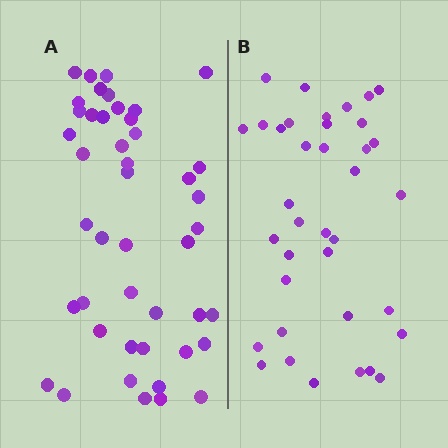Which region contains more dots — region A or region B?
Region A (the left region) has more dots.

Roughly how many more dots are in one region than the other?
Region A has roughly 8 or so more dots than region B.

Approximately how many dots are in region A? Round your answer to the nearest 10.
About 40 dots. (The exact count is 45, which rounds to 40.)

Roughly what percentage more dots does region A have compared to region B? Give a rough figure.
About 20% more.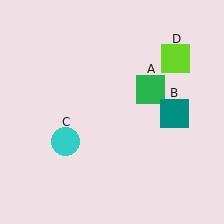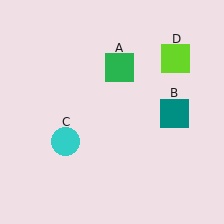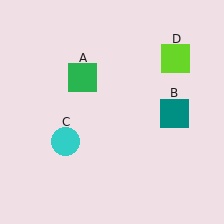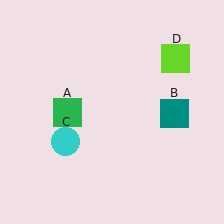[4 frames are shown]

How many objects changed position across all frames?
1 object changed position: green square (object A).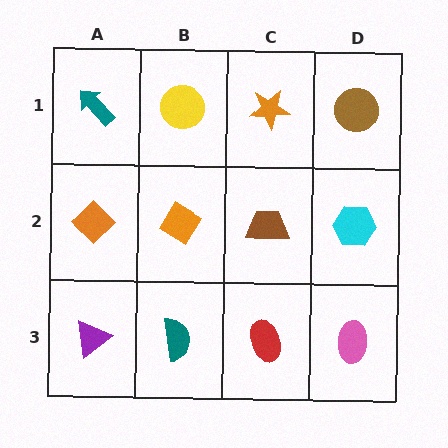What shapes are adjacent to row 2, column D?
A brown circle (row 1, column D), a pink ellipse (row 3, column D), a brown trapezoid (row 2, column C).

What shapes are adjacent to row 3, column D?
A cyan hexagon (row 2, column D), a red ellipse (row 3, column C).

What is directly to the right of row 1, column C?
A brown circle.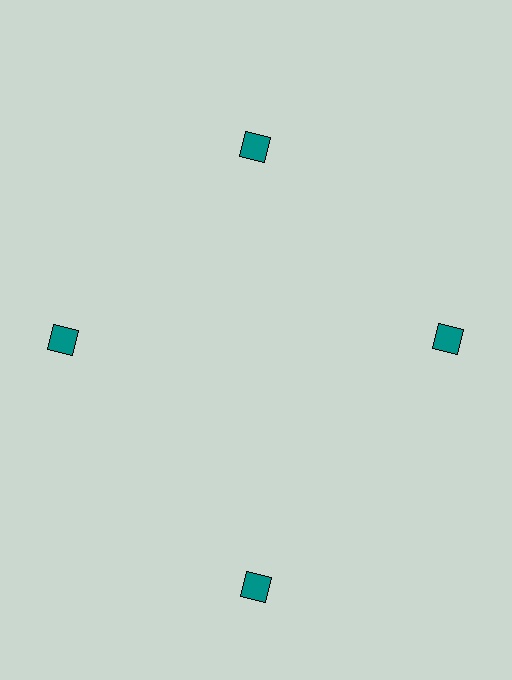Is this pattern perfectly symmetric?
No. The 4 teal squares are arranged in a ring, but one element near the 6 o'clock position is pushed outward from the center, breaking the 4-fold rotational symmetry.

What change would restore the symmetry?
The symmetry would be restored by moving it inward, back onto the ring so that all 4 squares sit at equal angles and equal distance from the center.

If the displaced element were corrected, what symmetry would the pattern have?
It would have 4-fold rotational symmetry — the pattern would map onto itself every 90 degrees.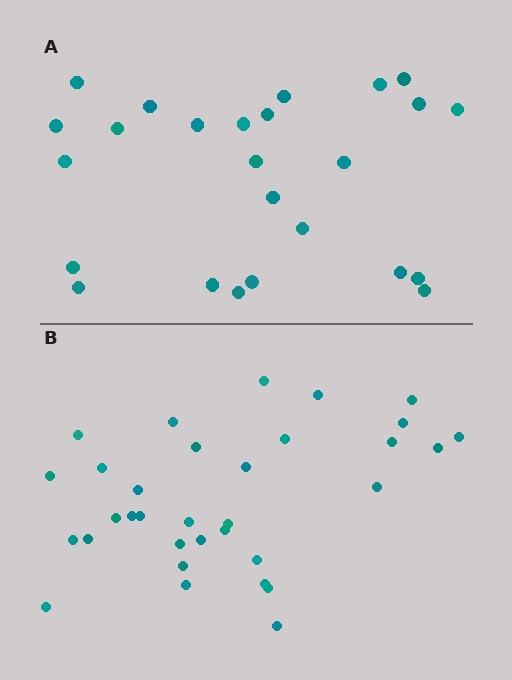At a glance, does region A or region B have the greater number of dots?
Region B (the bottom region) has more dots.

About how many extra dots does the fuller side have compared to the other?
Region B has roughly 8 or so more dots than region A.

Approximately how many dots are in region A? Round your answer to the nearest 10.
About 20 dots. (The exact count is 25, which rounds to 20.)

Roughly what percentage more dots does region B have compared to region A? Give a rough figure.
About 30% more.